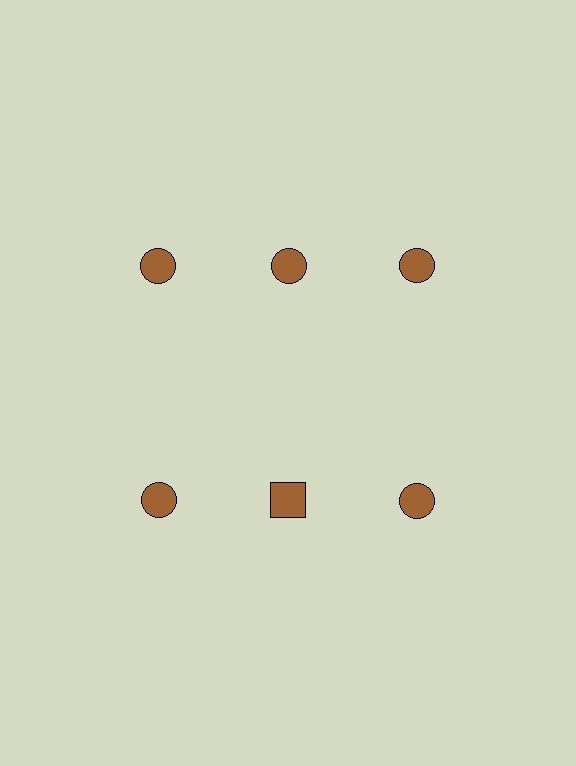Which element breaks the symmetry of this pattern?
The brown square in the second row, second from left column breaks the symmetry. All other shapes are brown circles.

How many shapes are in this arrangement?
There are 6 shapes arranged in a grid pattern.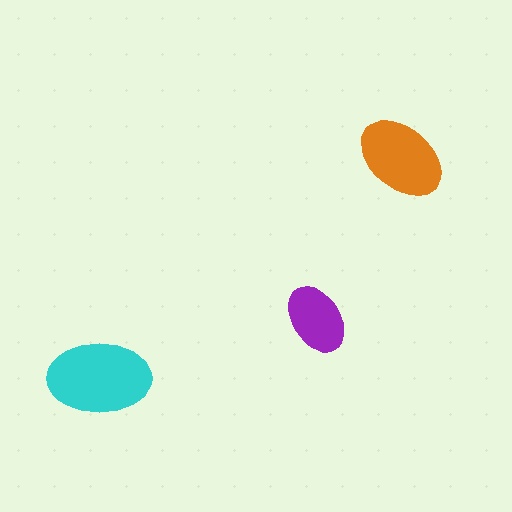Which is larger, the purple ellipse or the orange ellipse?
The orange one.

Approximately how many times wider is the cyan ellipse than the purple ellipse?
About 1.5 times wider.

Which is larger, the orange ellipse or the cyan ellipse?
The cyan one.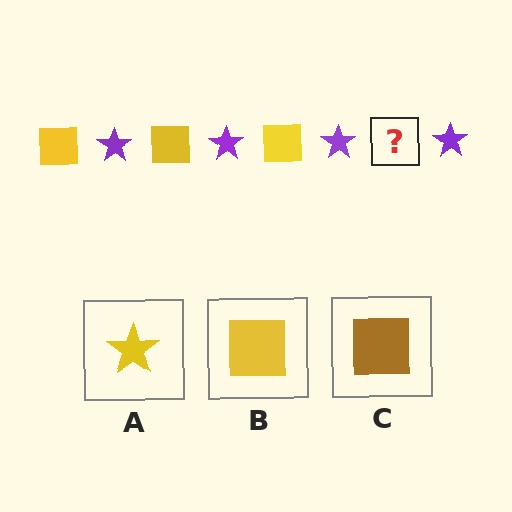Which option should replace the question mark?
Option B.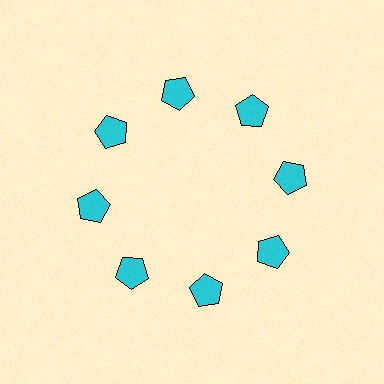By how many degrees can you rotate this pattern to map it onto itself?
The pattern maps onto itself every 45 degrees of rotation.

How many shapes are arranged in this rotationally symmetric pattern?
There are 8 shapes, arranged in 8 groups of 1.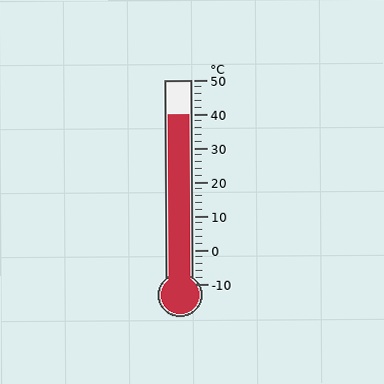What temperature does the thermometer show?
The thermometer shows approximately 40°C.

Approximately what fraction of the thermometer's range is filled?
The thermometer is filled to approximately 85% of its range.